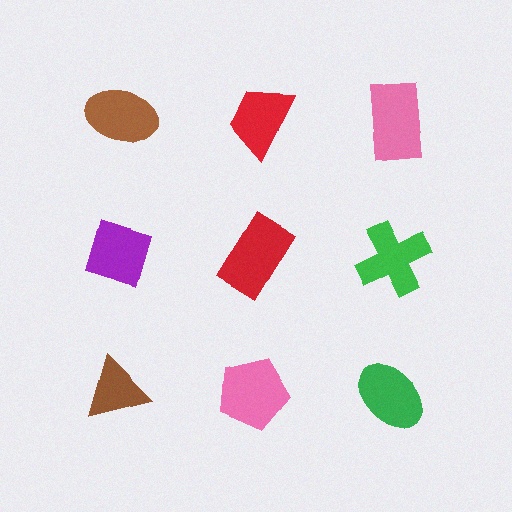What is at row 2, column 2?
A red rectangle.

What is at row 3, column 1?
A brown triangle.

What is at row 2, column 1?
A purple diamond.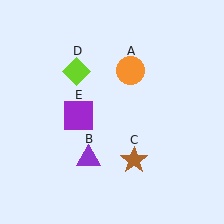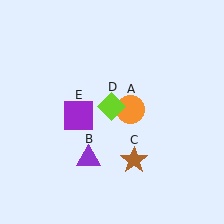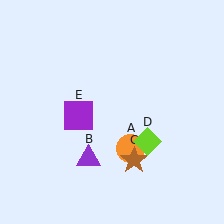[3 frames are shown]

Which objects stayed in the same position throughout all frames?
Purple triangle (object B) and brown star (object C) and purple square (object E) remained stationary.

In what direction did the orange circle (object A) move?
The orange circle (object A) moved down.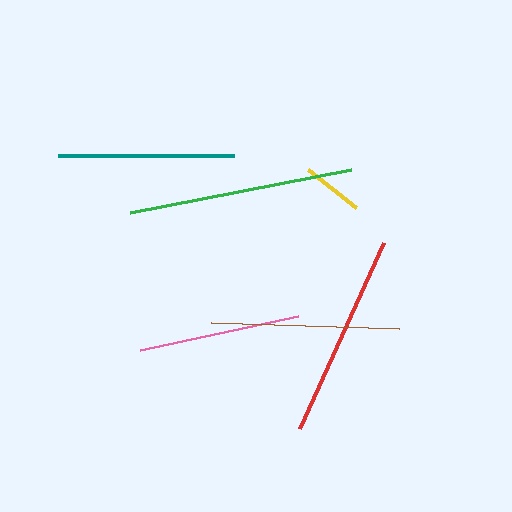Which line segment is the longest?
The green line is the longest at approximately 225 pixels.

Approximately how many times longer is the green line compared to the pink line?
The green line is approximately 1.4 times the length of the pink line.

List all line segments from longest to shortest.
From longest to shortest: green, red, brown, teal, pink, yellow.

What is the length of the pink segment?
The pink segment is approximately 161 pixels long.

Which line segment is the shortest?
The yellow line is the shortest at approximately 60 pixels.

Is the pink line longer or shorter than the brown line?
The brown line is longer than the pink line.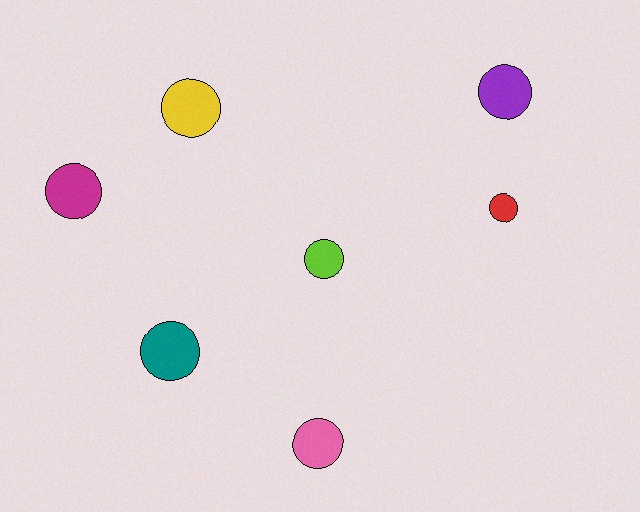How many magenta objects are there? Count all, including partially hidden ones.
There is 1 magenta object.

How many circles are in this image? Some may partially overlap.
There are 7 circles.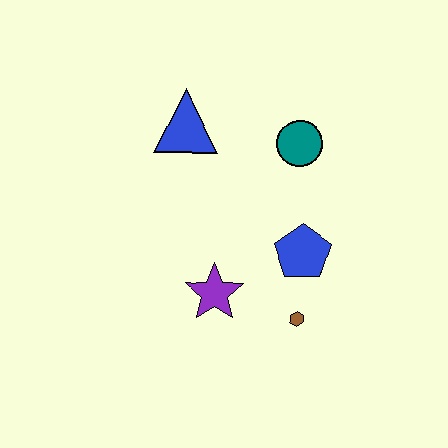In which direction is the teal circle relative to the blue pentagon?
The teal circle is above the blue pentagon.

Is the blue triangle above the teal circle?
Yes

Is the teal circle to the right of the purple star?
Yes